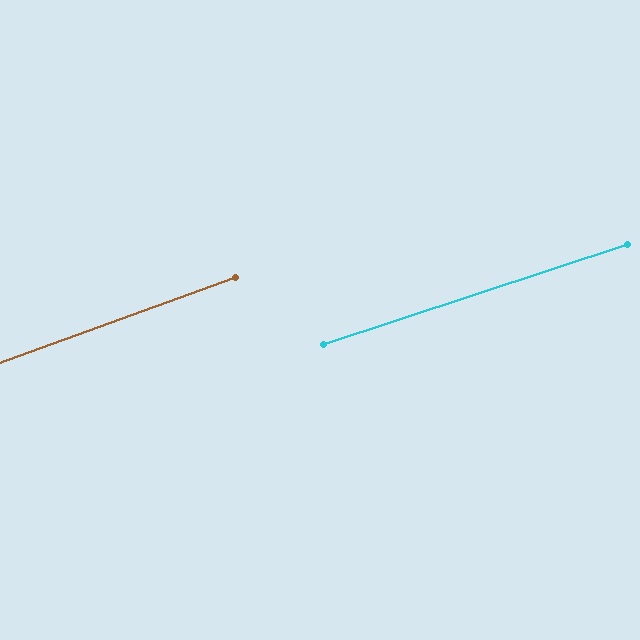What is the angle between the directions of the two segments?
Approximately 2 degrees.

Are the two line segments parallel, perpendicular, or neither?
Parallel — their directions differ by only 1.6°.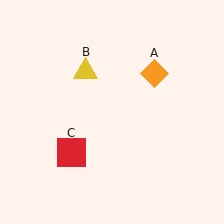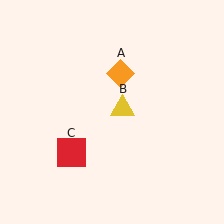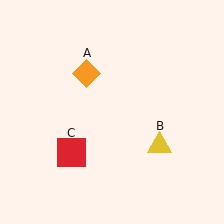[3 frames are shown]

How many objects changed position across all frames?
2 objects changed position: orange diamond (object A), yellow triangle (object B).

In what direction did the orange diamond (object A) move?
The orange diamond (object A) moved left.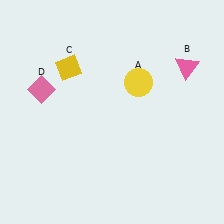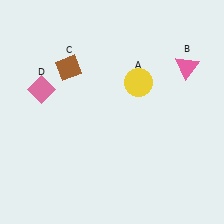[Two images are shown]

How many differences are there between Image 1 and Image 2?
There is 1 difference between the two images.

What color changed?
The diamond (C) changed from yellow in Image 1 to brown in Image 2.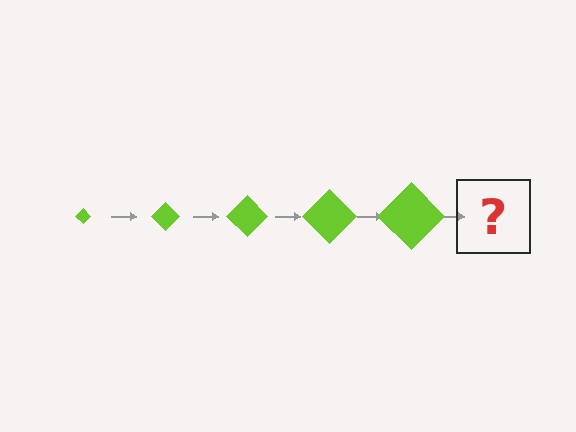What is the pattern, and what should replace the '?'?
The pattern is that the diamond gets progressively larger each step. The '?' should be a lime diamond, larger than the previous one.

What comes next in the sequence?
The next element should be a lime diamond, larger than the previous one.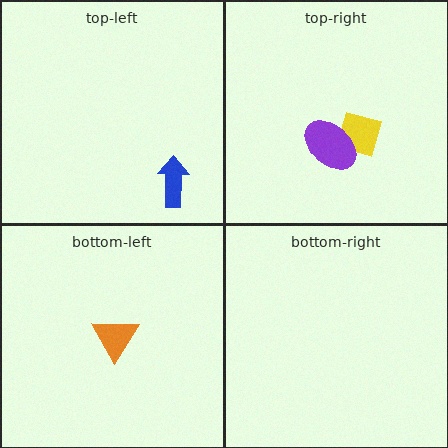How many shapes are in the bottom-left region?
1.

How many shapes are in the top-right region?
2.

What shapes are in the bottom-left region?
The orange triangle.